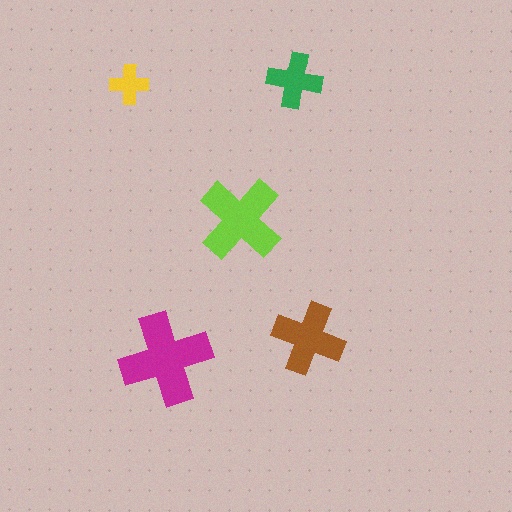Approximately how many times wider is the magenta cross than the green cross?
About 1.5 times wider.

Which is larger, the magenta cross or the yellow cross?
The magenta one.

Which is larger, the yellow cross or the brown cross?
The brown one.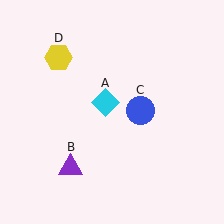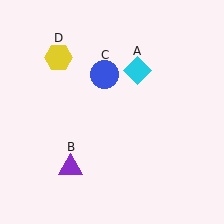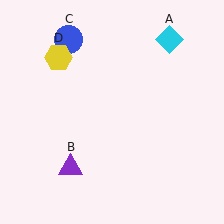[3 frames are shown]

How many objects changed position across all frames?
2 objects changed position: cyan diamond (object A), blue circle (object C).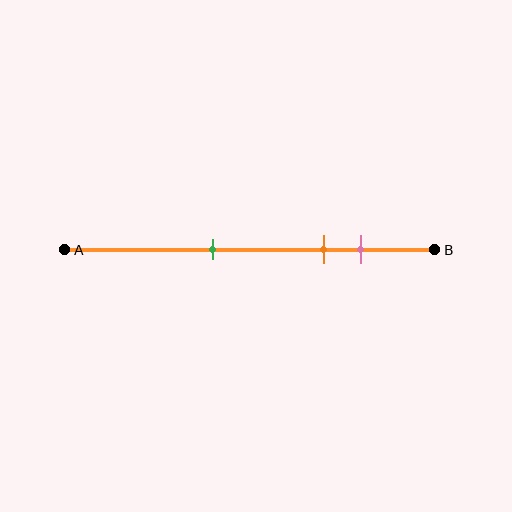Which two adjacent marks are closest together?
The orange and pink marks are the closest adjacent pair.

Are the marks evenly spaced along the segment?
No, the marks are not evenly spaced.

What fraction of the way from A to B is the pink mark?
The pink mark is approximately 80% (0.8) of the way from A to B.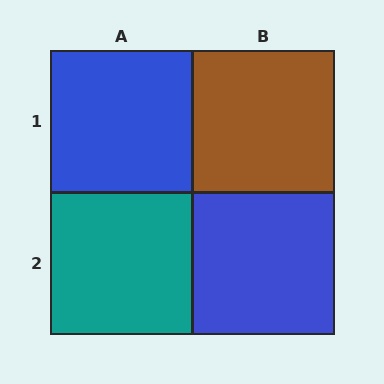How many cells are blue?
2 cells are blue.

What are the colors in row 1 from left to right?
Blue, brown.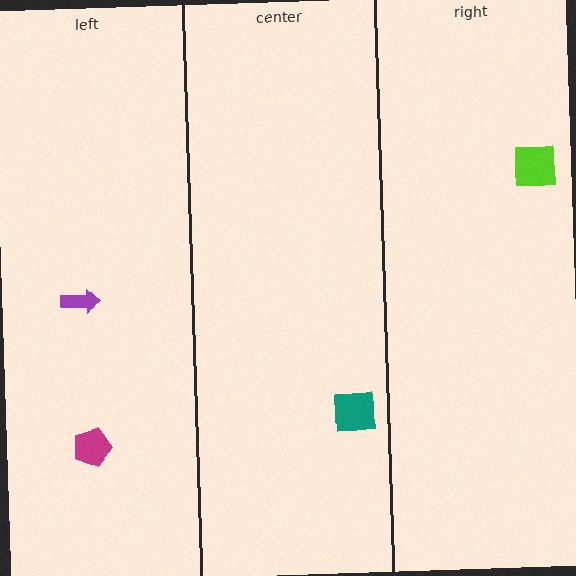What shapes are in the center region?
The teal square.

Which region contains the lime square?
The right region.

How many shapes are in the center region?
1.